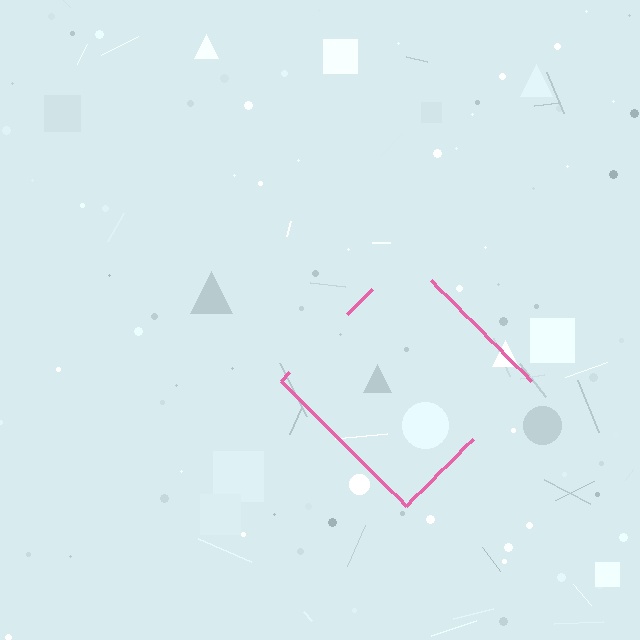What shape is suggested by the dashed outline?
The dashed outline suggests a diamond.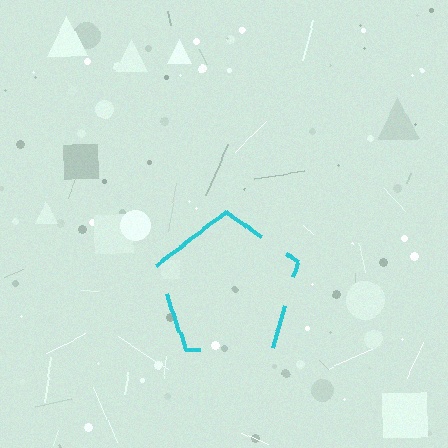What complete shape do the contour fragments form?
The contour fragments form a pentagon.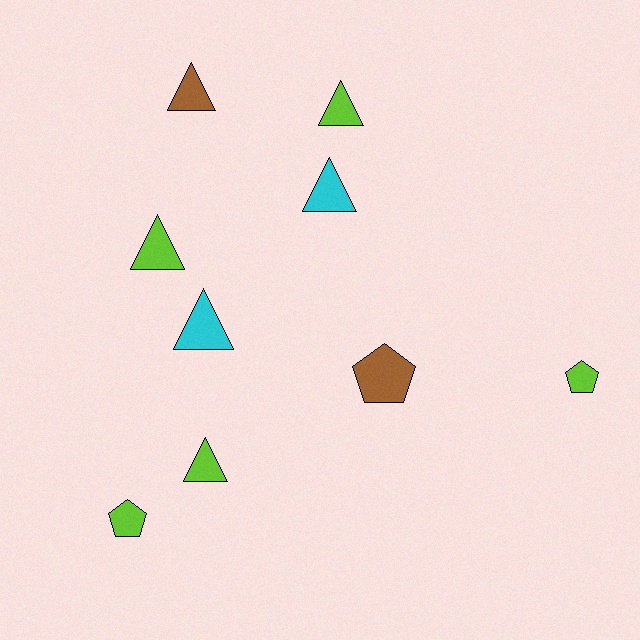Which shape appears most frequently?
Triangle, with 6 objects.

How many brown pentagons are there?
There is 1 brown pentagon.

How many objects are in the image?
There are 9 objects.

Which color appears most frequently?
Lime, with 5 objects.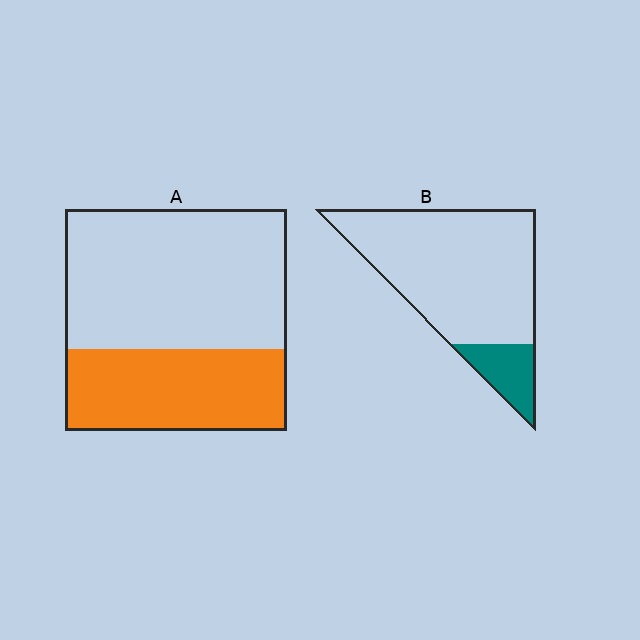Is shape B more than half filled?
No.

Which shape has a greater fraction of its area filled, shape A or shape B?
Shape A.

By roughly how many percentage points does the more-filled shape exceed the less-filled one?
By roughly 20 percentage points (A over B).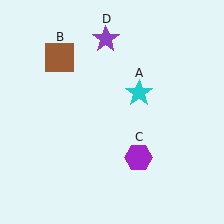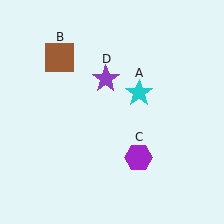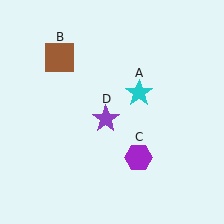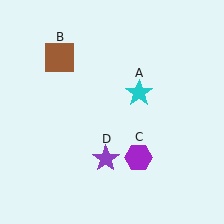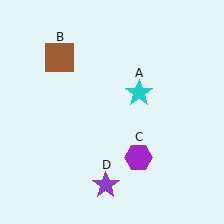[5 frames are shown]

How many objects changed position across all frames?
1 object changed position: purple star (object D).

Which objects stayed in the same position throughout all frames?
Cyan star (object A) and brown square (object B) and purple hexagon (object C) remained stationary.